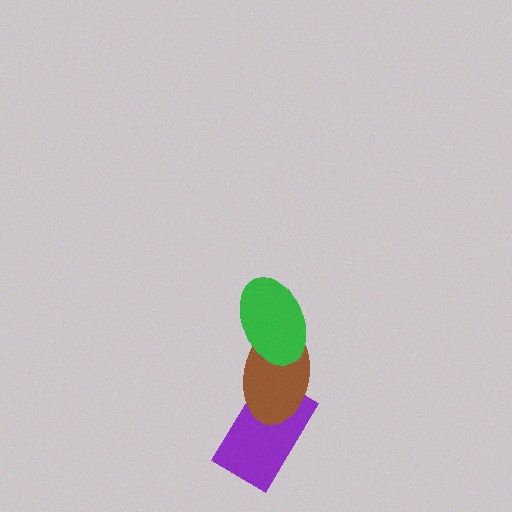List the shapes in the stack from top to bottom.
From top to bottom: the green ellipse, the brown ellipse, the purple rectangle.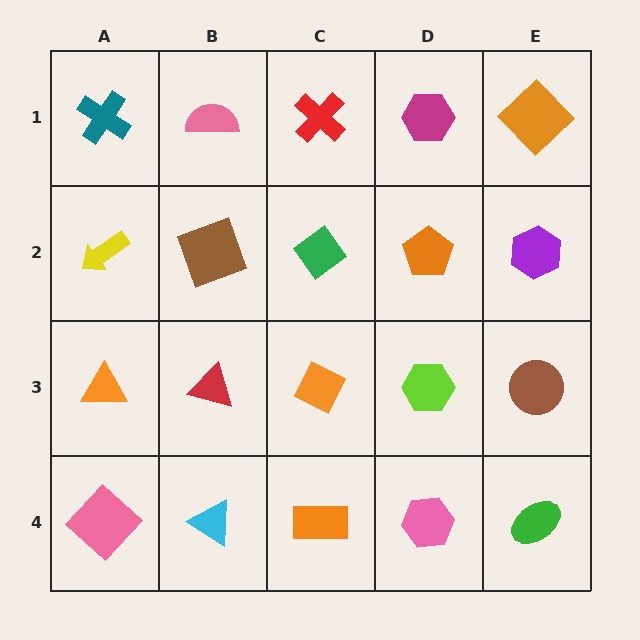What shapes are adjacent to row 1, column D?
An orange pentagon (row 2, column D), a red cross (row 1, column C), an orange diamond (row 1, column E).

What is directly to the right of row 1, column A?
A pink semicircle.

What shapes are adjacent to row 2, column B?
A pink semicircle (row 1, column B), a red triangle (row 3, column B), a yellow arrow (row 2, column A), a green diamond (row 2, column C).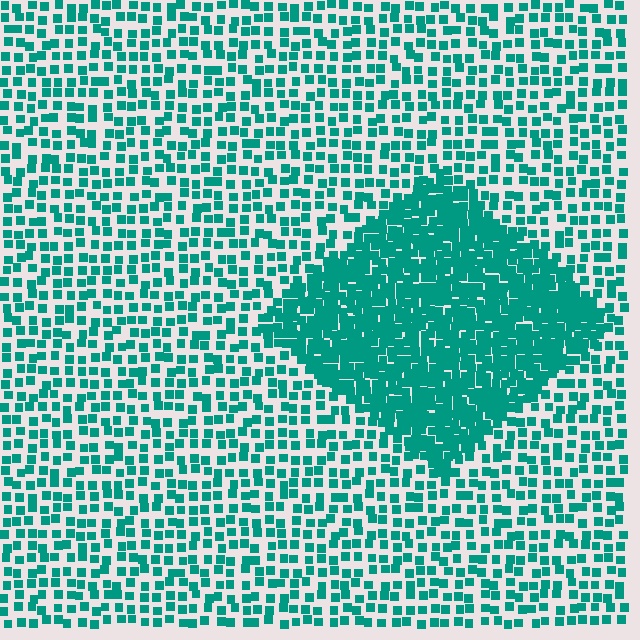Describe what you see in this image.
The image contains small teal elements arranged at two different densities. A diamond-shaped region is visible where the elements are more densely packed than the surrounding area.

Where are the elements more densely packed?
The elements are more densely packed inside the diamond boundary.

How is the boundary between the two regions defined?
The boundary is defined by a change in element density (approximately 2.4x ratio). All elements are the same color, size, and shape.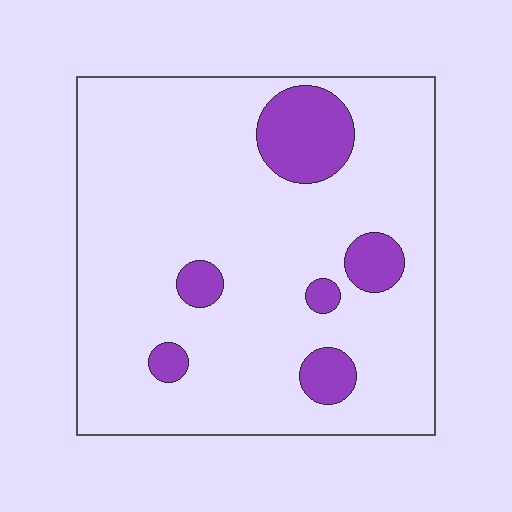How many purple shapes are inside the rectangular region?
6.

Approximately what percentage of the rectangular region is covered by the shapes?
Approximately 15%.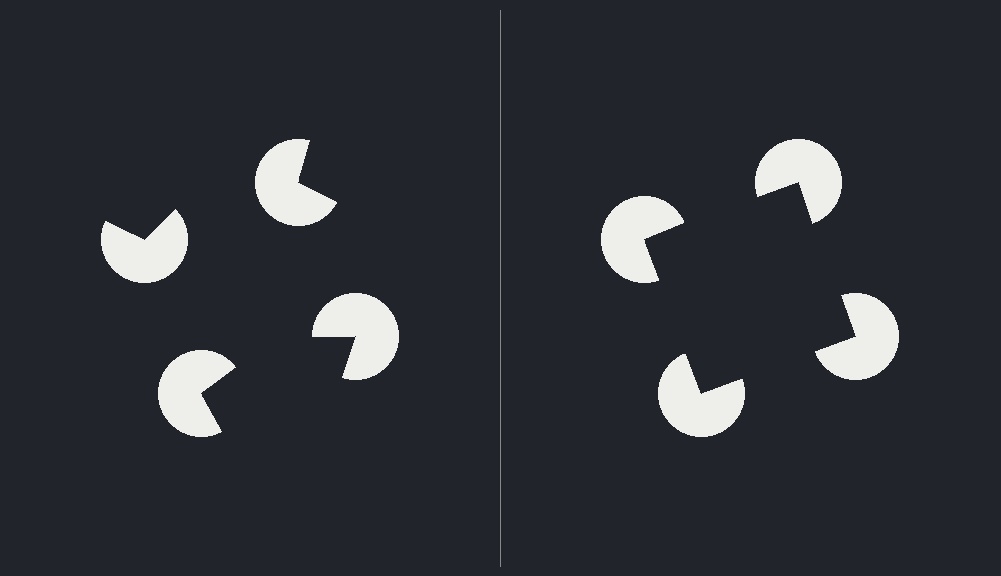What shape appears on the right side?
An illusory square.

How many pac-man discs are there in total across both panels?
8 — 4 on each side.